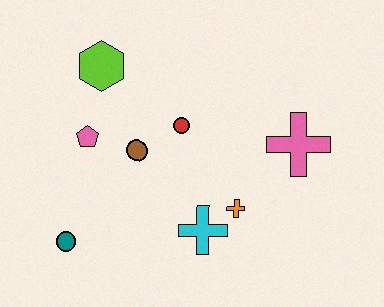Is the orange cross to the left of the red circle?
No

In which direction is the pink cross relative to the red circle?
The pink cross is to the right of the red circle.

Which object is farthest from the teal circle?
The pink cross is farthest from the teal circle.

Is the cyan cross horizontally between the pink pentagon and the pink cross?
Yes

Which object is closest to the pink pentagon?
The brown circle is closest to the pink pentagon.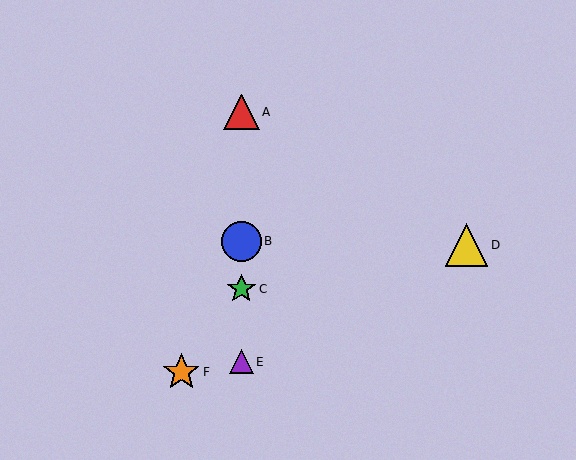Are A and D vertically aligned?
No, A is at x≈241 and D is at x≈467.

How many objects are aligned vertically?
4 objects (A, B, C, E) are aligned vertically.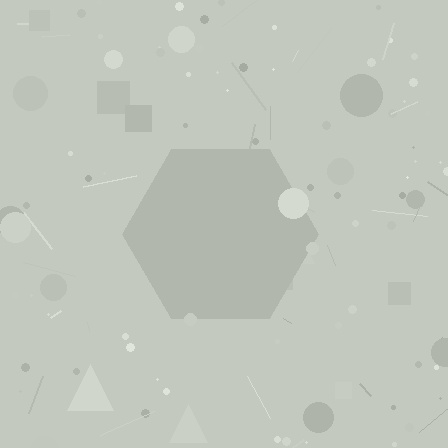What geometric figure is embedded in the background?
A hexagon is embedded in the background.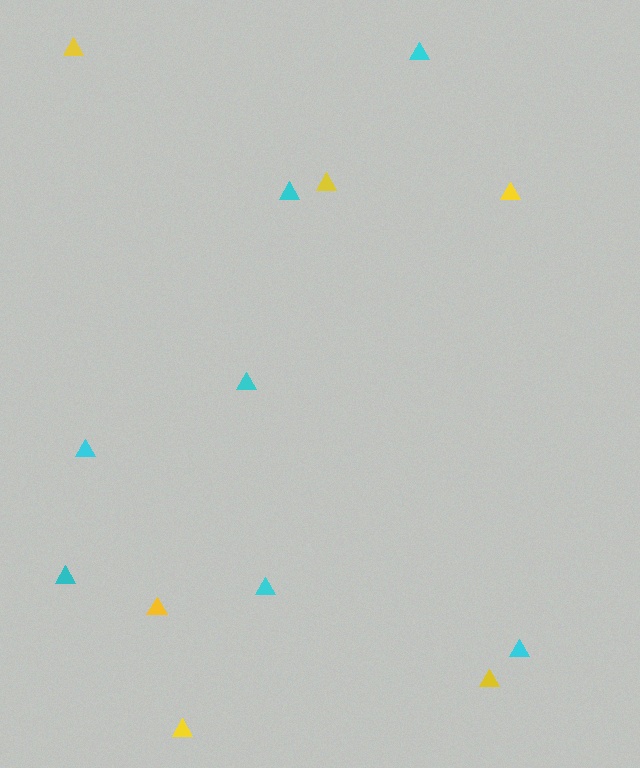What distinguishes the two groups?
There are 2 groups: one group of yellow triangles (6) and one group of cyan triangles (7).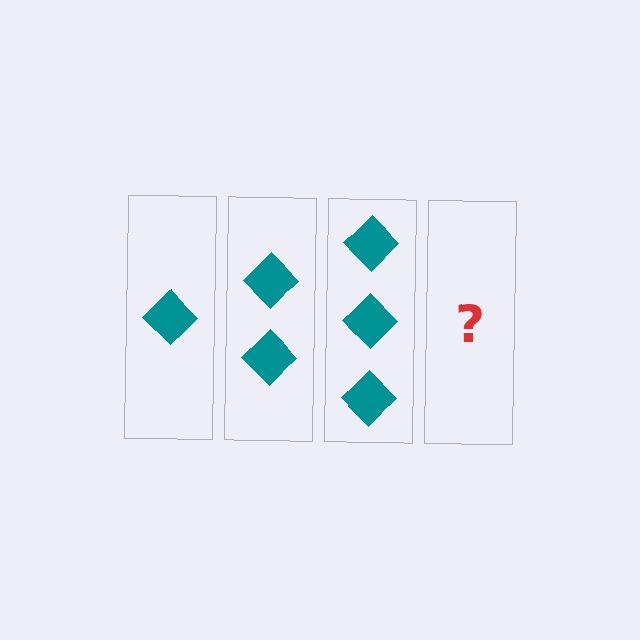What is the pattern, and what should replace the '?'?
The pattern is that each step adds one more diamond. The '?' should be 4 diamonds.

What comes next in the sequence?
The next element should be 4 diamonds.